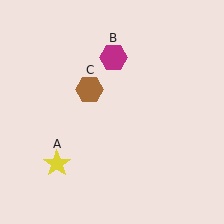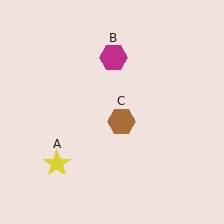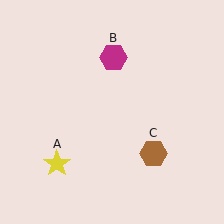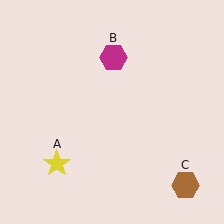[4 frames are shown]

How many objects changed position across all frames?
1 object changed position: brown hexagon (object C).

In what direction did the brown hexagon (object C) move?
The brown hexagon (object C) moved down and to the right.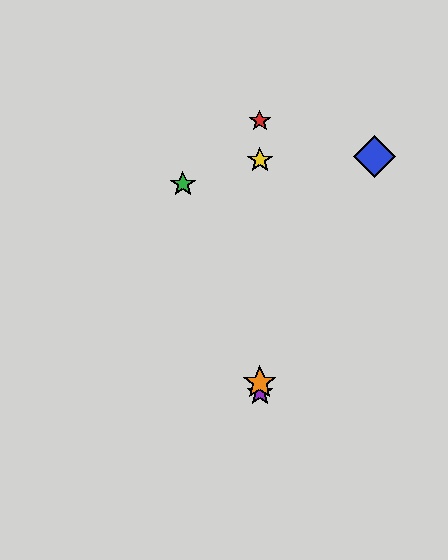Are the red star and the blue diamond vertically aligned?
No, the red star is at x≈260 and the blue diamond is at x≈375.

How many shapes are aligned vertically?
4 shapes (the red star, the yellow star, the purple star, the orange star) are aligned vertically.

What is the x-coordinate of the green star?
The green star is at x≈183.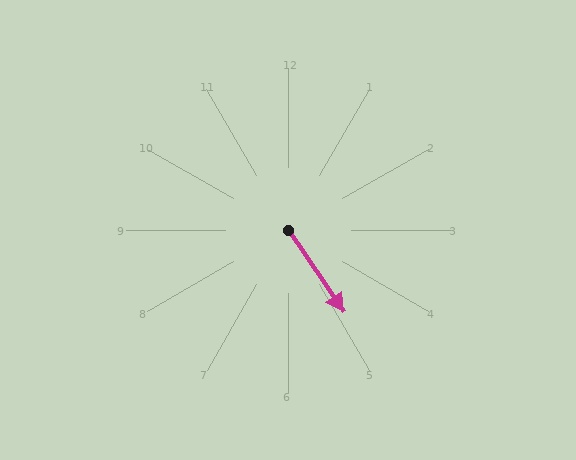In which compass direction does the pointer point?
Southeast.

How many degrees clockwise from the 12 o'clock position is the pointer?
Approximately 146 degrees.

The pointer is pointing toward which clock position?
Roughly 5 o'clock.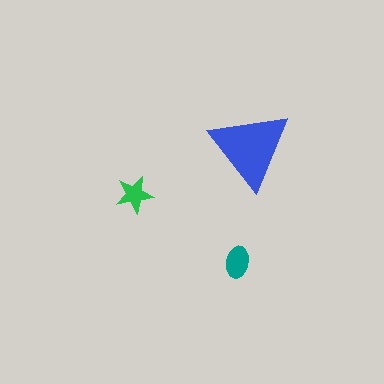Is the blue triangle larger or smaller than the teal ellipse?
Larger.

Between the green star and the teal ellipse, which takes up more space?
The teal ellipse.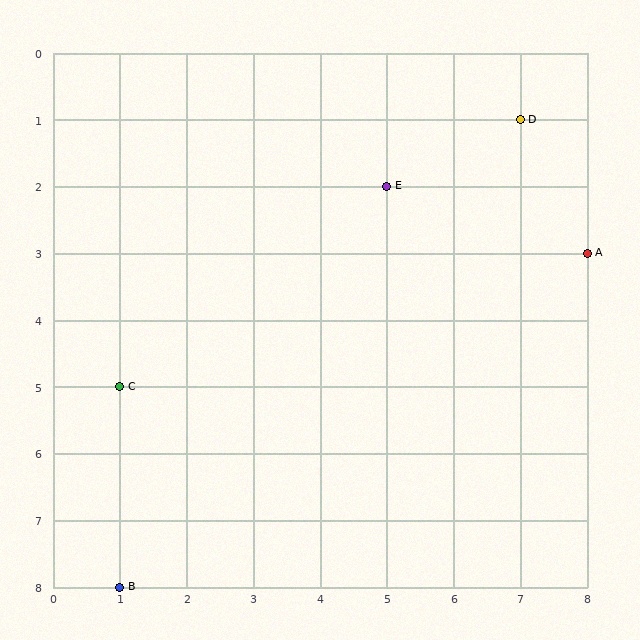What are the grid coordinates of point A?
Point A is at grid coordinates (8, 3).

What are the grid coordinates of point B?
Point B is at grid coordinates (1, 8).